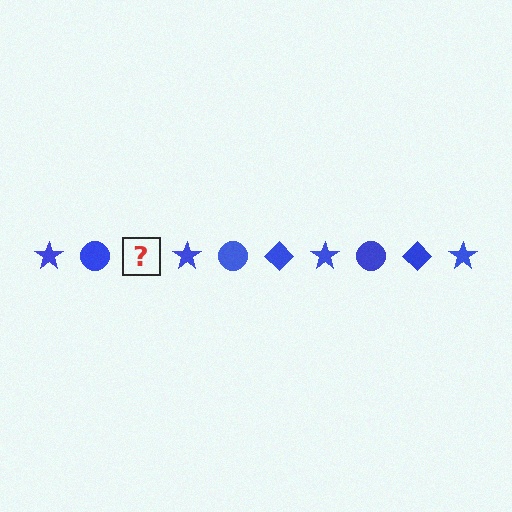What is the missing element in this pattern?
The missing element is a blue diamond.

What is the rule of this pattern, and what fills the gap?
The rule is that the pattern cycles through star, circle, diamond shapes in blue. The gap should be filled with a blue diamond.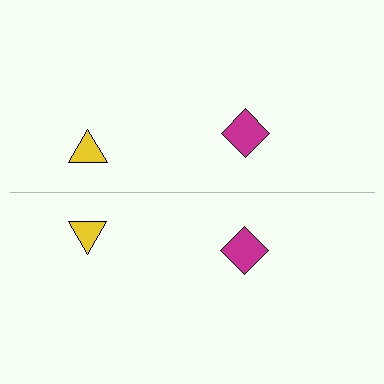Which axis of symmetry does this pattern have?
The pattern has a horizontal axis of symmetry running through the center of the image.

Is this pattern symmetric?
Yes, this pattern has bilateral (reflection) symmetry.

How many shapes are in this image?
There are 4 shapes in this image.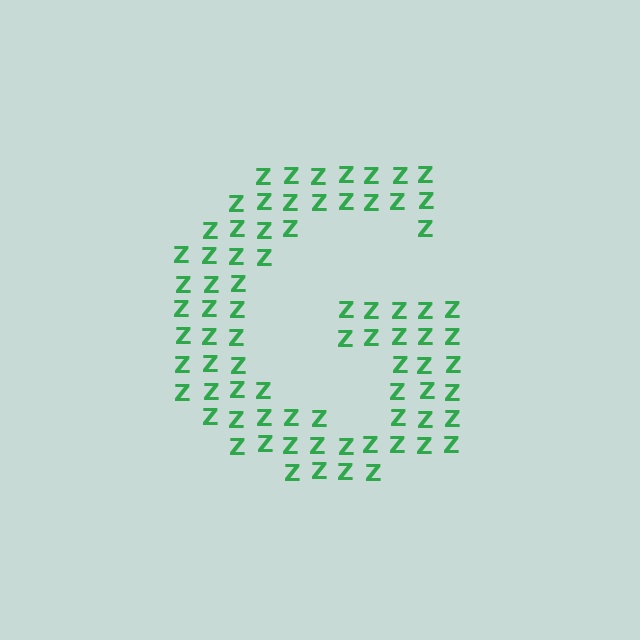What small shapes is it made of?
It is made of small letter Z's.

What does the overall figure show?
The overall figure shows the letter G.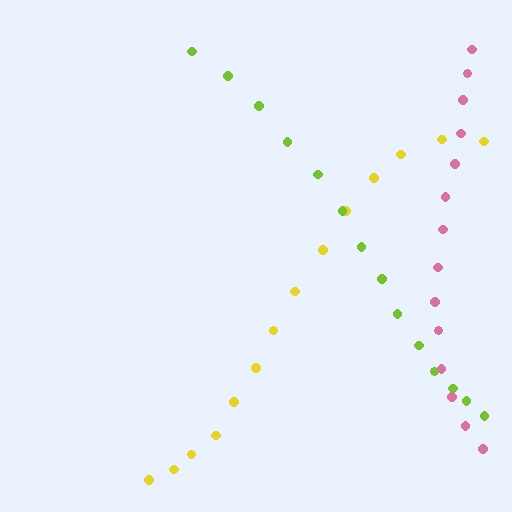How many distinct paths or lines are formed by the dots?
There are 3 distinct paths.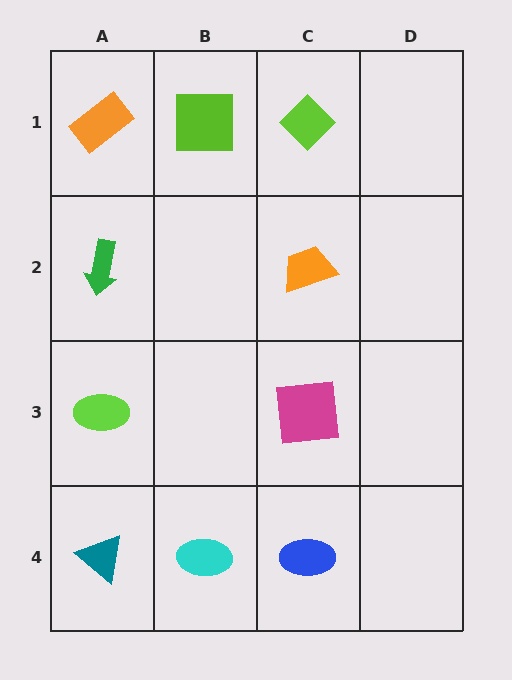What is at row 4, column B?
A cyan ellipse.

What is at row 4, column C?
A blue ellipse.